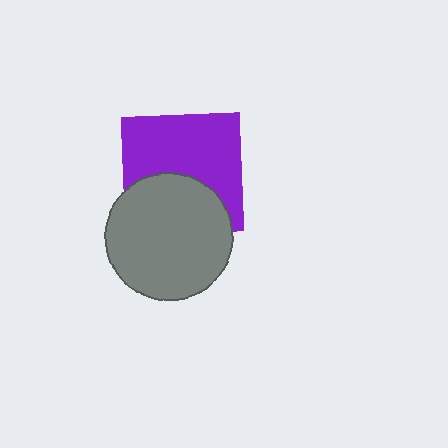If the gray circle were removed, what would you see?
You would see the complete purple square.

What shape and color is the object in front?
The object in front is a gray circle.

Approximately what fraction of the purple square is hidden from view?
Roughly 39% of the purple square is hidden behind the gray circle.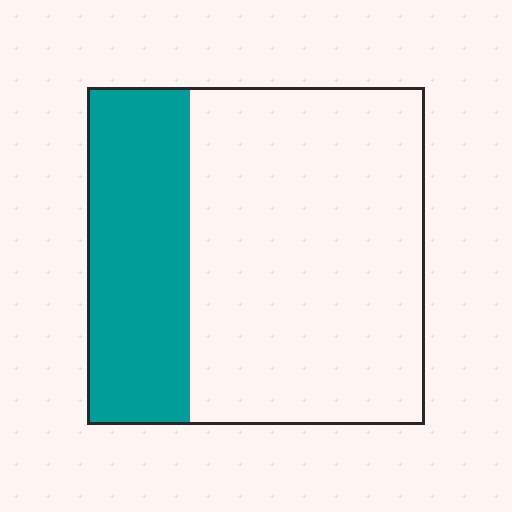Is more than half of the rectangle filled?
No.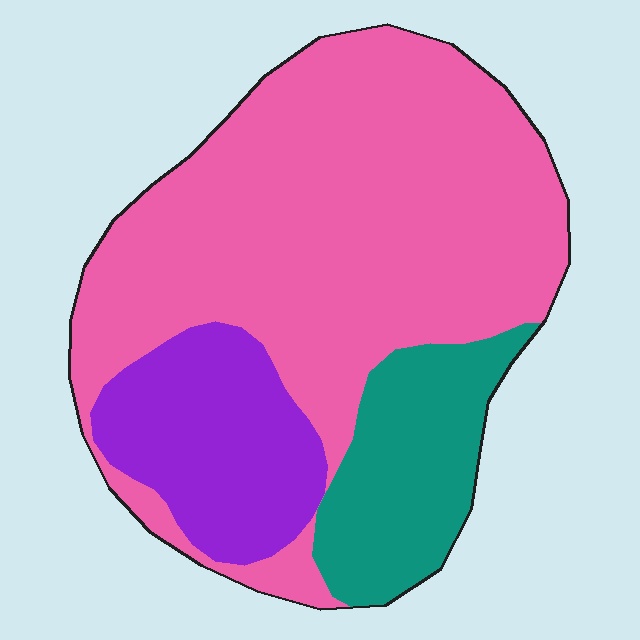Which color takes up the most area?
Pink, at roughly 65%.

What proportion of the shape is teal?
Teal takes up about one sixth (1/6) of the shape.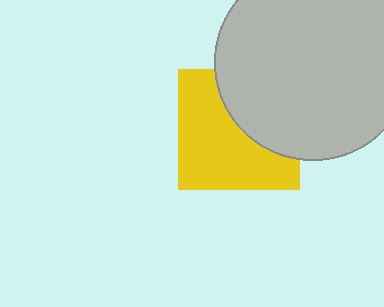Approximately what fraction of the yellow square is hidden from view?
Roughly 39% of the yellow square is hidden behind the light gray circle.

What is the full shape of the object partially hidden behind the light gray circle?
The partially hidden object is a yellow square.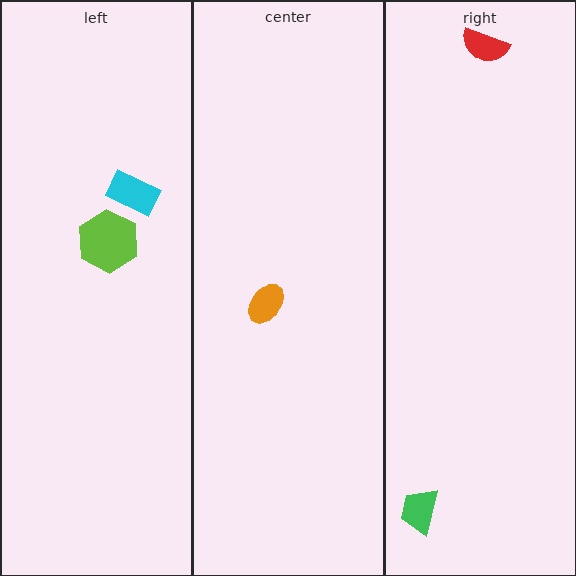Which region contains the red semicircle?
The right region.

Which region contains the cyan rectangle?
The left region.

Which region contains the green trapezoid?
The right region.